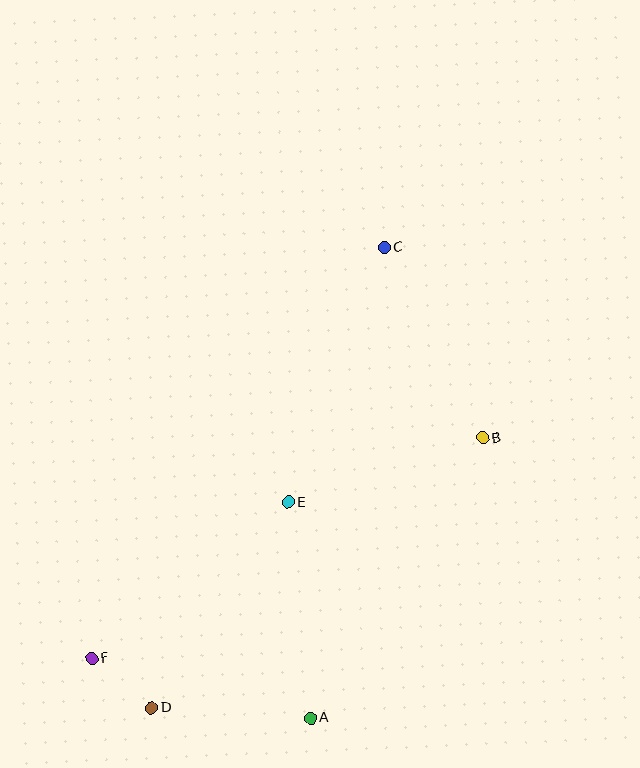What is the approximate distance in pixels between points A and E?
The distance between A and E is approximately 217 pixels.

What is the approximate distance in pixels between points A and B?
The distance between A and B is approximately 329 pixels.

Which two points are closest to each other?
Points D and F are closest to each other.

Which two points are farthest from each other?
Points C and D are farthest from each other.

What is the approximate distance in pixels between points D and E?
The distance between D and E is approximately 247 pixels.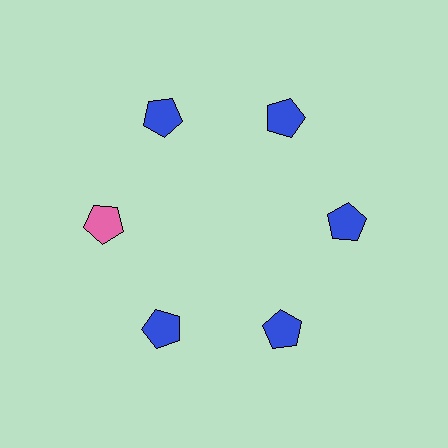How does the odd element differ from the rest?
It has a different color: pink instead of blue.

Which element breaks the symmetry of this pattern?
The pink pentagon at roughly the 9 o'clock position breaks the symmetry. All other shapes are blue pentagons.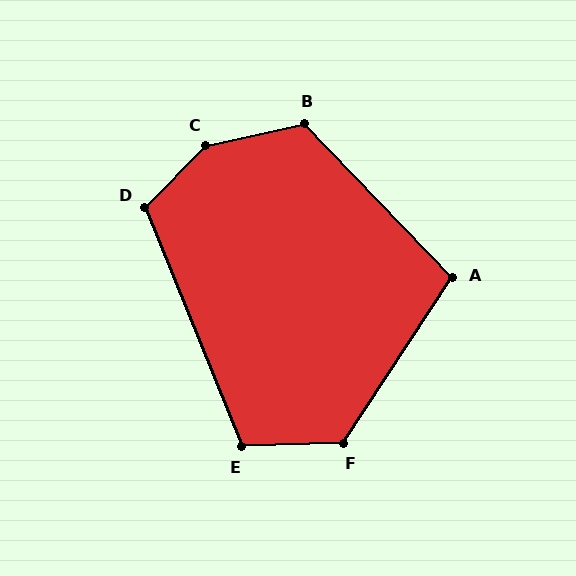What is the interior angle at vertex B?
Approximately 122 degrees (obtuse).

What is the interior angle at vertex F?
Approximately 125 degrees (obtuse).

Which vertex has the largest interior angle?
C, at approximately 147 degrees.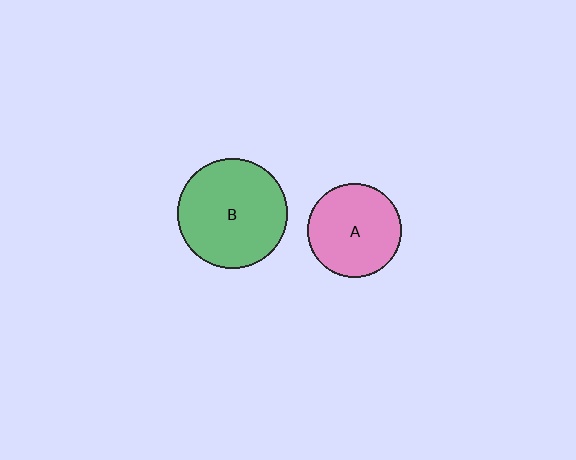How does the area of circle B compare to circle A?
Approximately 1.4 times.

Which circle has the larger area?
Circle B (green).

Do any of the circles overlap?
No, none of the circles overlap.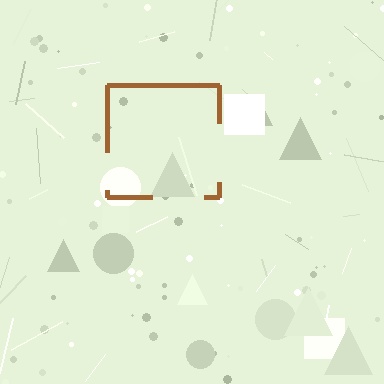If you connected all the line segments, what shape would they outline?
They would outline a square.